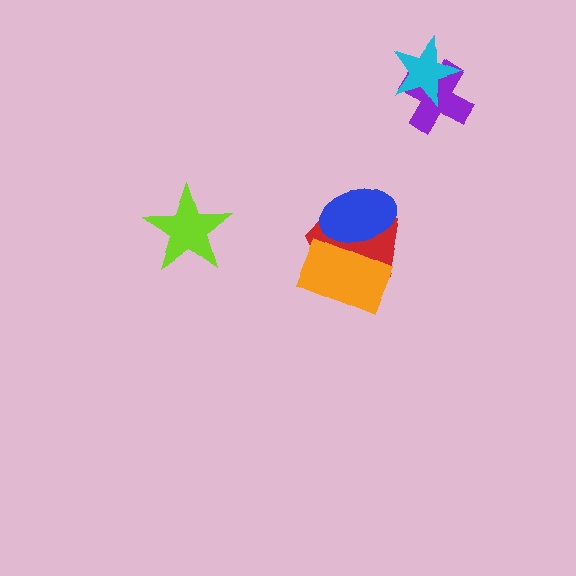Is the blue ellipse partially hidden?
Yes, it is partially covered by another shape.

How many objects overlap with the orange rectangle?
2 objects overlap with the orange rectangle.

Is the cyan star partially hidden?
No, no other shape covers it.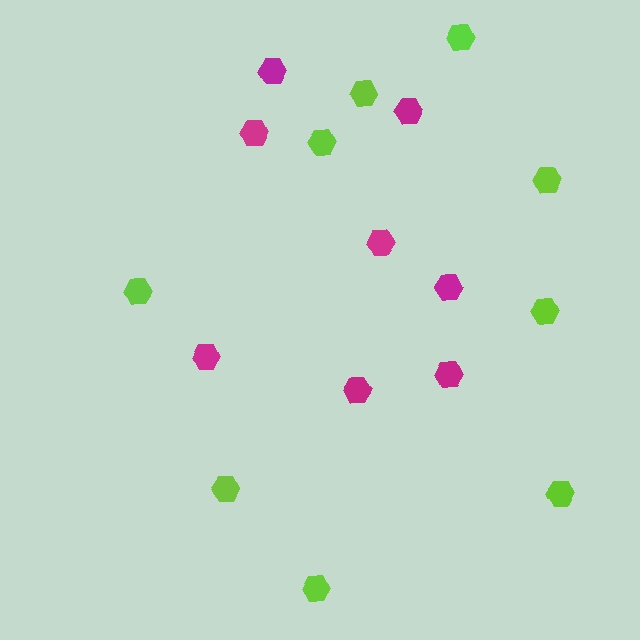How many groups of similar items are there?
There are 2 groups: one group of lime hexagons (9) and one group of magenta hexagons (8).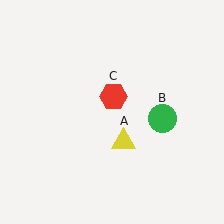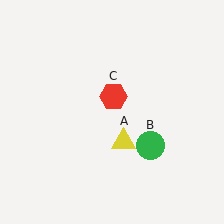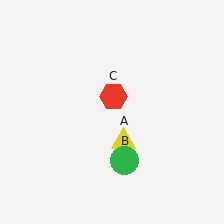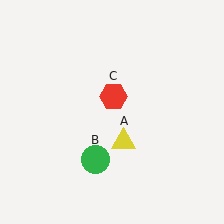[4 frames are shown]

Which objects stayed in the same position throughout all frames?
Yellow triangle (object A) and red hexagon (object C) remained stationary.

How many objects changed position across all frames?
1 object changed position: green circle (object B).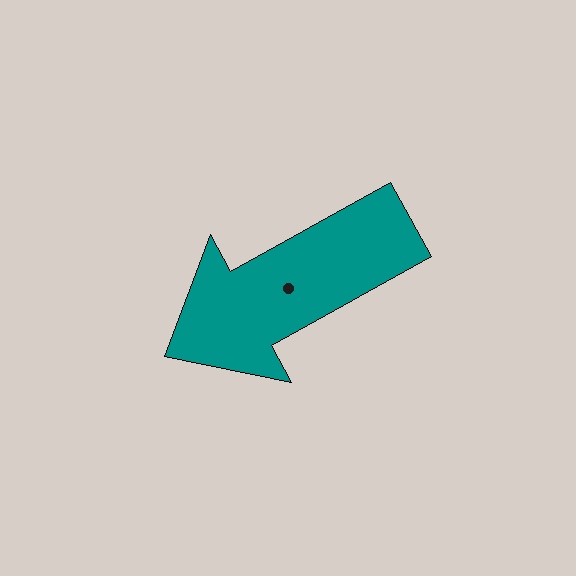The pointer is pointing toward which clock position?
Roughly 8 o'clock.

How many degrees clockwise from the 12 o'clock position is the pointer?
Approximately 241 degrees.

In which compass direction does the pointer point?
Southwest.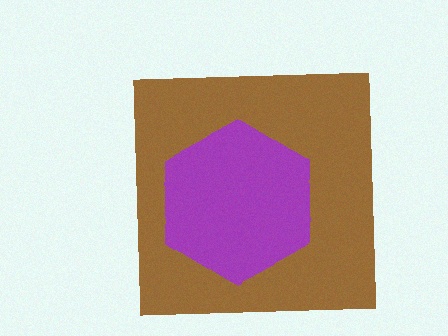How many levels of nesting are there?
2.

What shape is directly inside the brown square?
The purple hexagon.